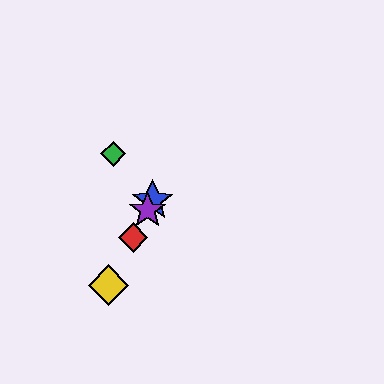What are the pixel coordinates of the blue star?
The blue star is at (153, 201).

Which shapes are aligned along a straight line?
The red diamond, the blue star, the yellow diamond, the purple star are aligned along a straight line.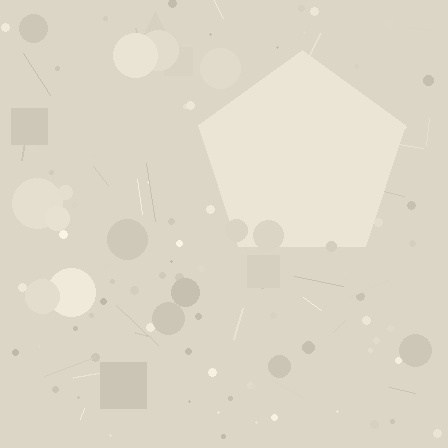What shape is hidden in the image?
A pentagon is hidden in the image.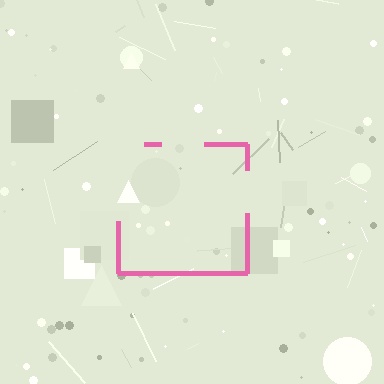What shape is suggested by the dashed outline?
The dashed outline suggests a square.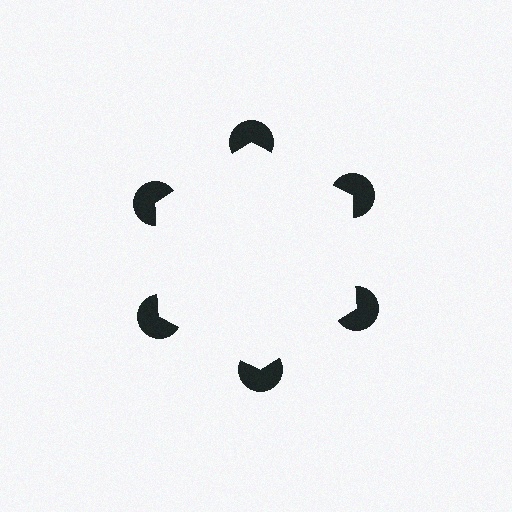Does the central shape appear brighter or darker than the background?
It typically appears slightly brighter than the background, even though no actual brightness change is drawn.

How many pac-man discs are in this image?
There are 6 — one at each vertex of the illusory hexagon.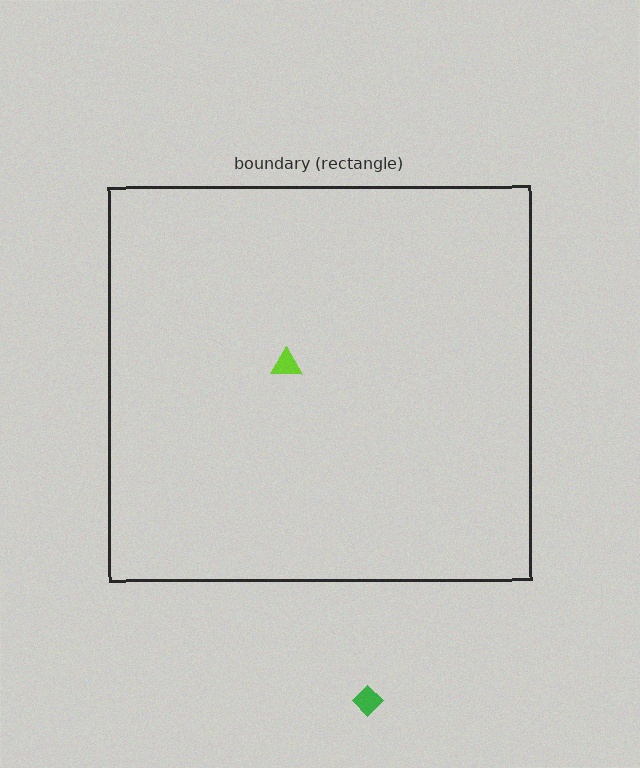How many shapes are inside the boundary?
1 inside, 1 outside.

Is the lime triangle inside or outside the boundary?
Inside.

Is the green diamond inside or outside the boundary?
Outside.